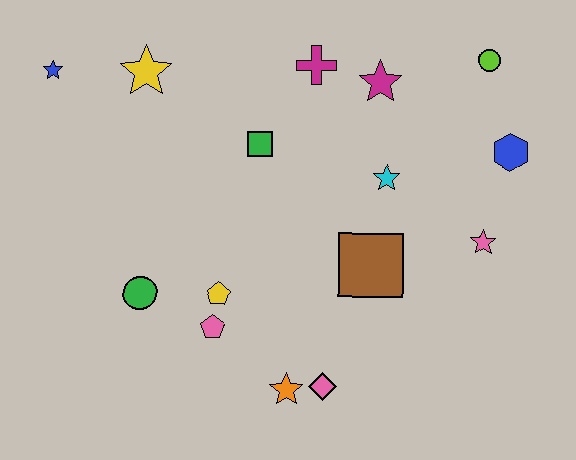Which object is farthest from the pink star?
The blue star is farthest from the pink star.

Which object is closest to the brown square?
The cyan star is closest to the brown square.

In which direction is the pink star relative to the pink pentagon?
The pink star is to the right of the pink pentagon.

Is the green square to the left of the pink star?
Yes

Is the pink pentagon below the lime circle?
Yes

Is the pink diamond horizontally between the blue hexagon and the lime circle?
No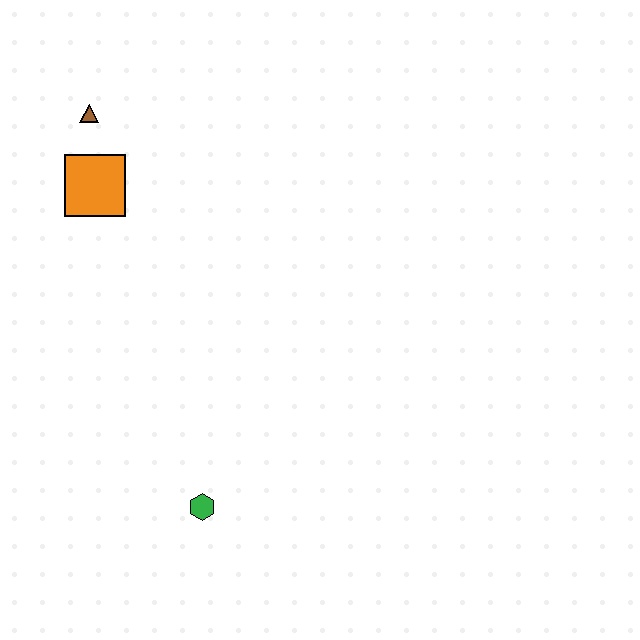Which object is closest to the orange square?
The brown triangle is closest to the orange square.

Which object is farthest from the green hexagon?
The brown triangle is farthest from the green hexagon.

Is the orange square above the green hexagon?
Yes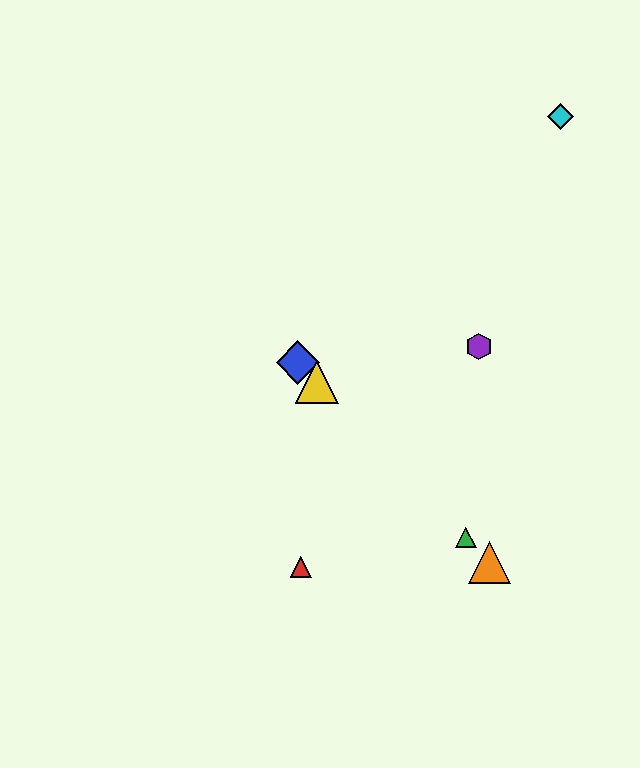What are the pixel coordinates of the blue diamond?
The blue diamond is at (298, 362).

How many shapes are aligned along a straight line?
4 shapes (the blue diamond, the green triangle, the yellow triangle, the orange triangle) are aligned along a straight line.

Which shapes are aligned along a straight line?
The blue diamond, the green triangle, the yellow triangle, the orange triangle are aligned along a straight line.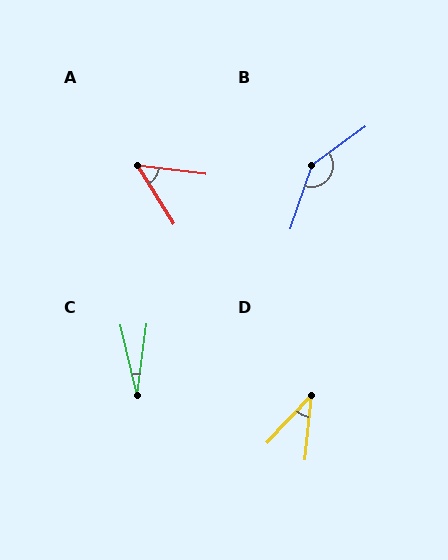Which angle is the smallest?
C, at approximately 21 degrees.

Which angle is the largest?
B, at approximately 145 degrees.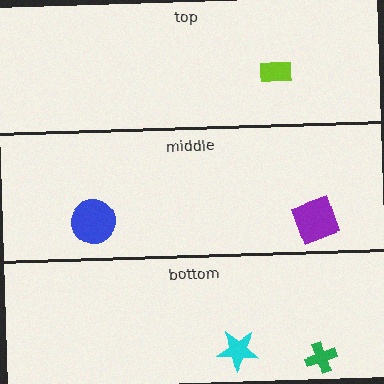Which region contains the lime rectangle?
The top region.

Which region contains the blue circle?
The middle region.